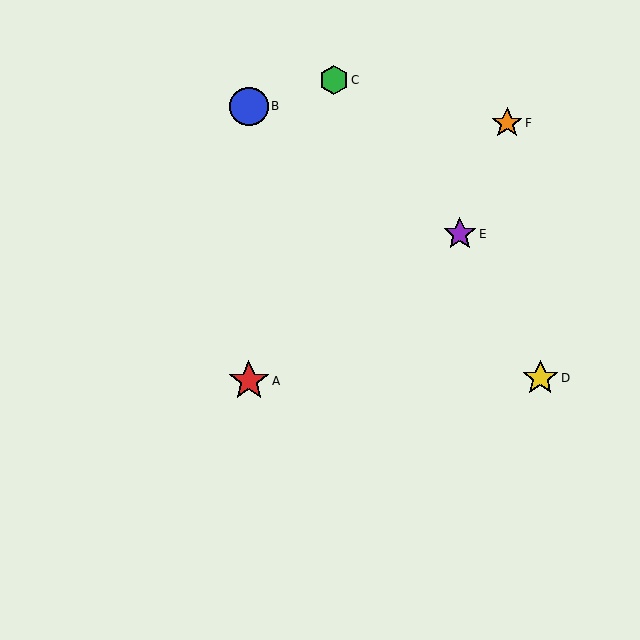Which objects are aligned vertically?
Objects A, B are aligned vertically.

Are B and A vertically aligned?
Yes, both are at x≈249.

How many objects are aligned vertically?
2 objects (A, B) are aligned vertically.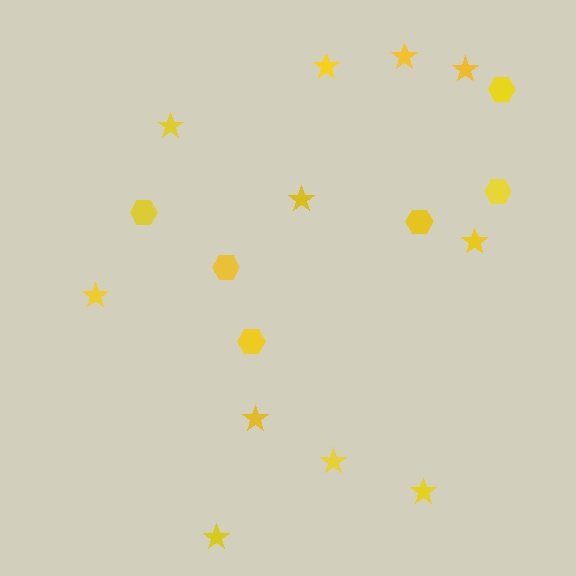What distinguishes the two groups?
There are 2 groups: one group of hexagons (6) and one group of stars (11).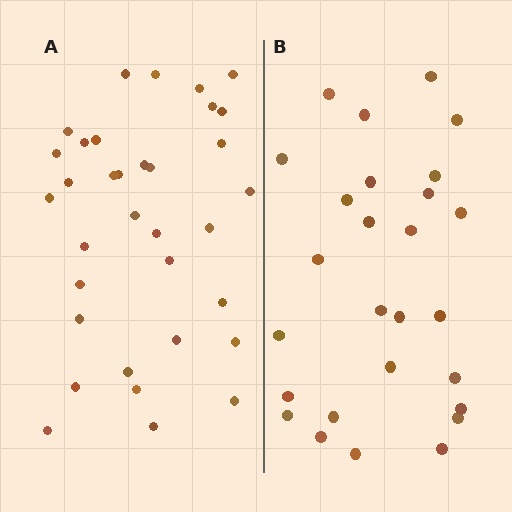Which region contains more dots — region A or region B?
Region A (the left region) has more dots.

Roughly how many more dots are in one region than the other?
Region A has roughly 8 or so more dots than region B.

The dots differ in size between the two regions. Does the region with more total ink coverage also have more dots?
No. Region B has more total ink coverage because its dots are larger, but region A actually contains more individual dots. Total area can be misleading — the number of items is what matters here.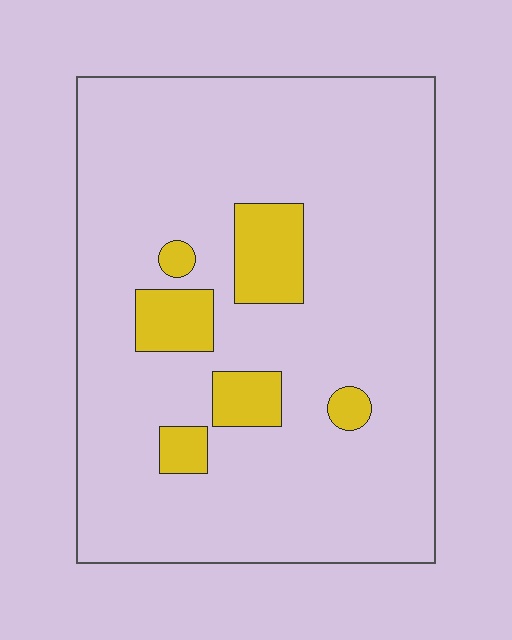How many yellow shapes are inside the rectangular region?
6.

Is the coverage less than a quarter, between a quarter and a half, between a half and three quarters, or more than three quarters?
Less than a quarter.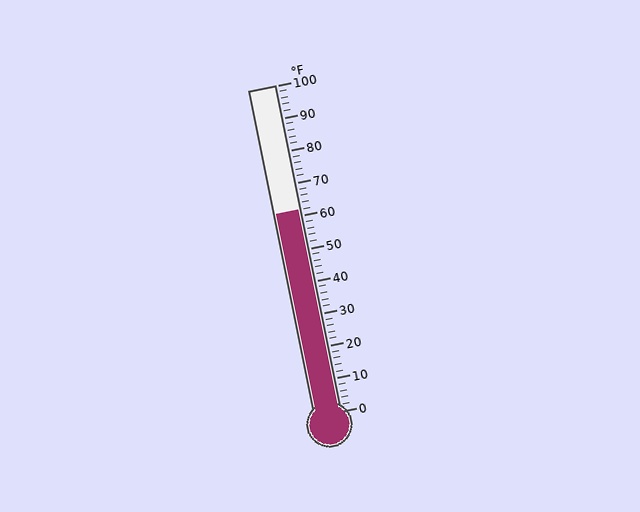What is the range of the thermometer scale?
The thermometer scale ranges from 0°F to 100°F.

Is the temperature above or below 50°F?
The temperature is above 50°F.